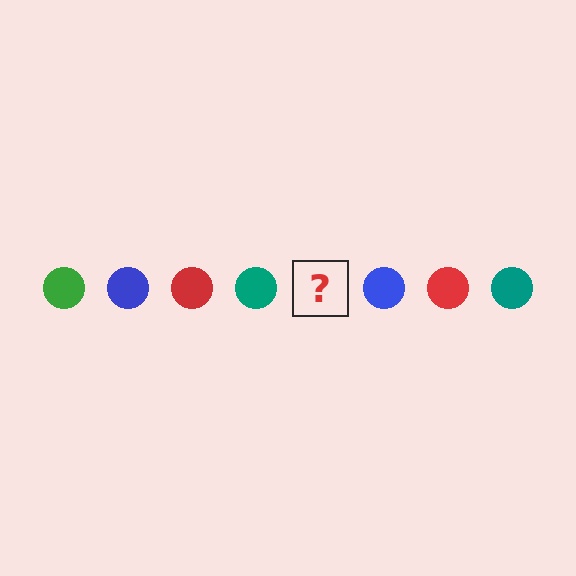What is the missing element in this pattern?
The missing element is a green circle.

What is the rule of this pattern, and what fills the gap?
The rule is that the pattern cycles through green, blue, red, teal circles. The gap should be filled with a green circle.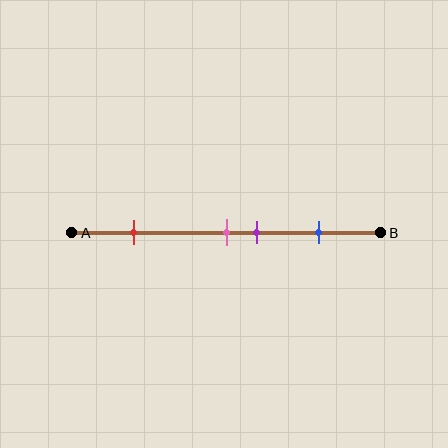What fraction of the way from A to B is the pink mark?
The pink mark is approximately 50% (0.5) of the way from A to B.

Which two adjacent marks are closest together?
The pink and purple marks are the closest adjacent pair.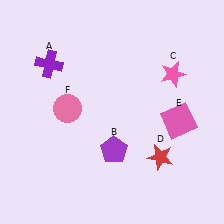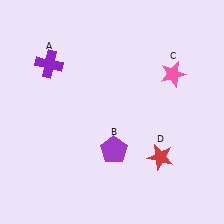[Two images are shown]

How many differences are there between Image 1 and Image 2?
There are 2 differences between the two images.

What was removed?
The pink circle (F), the pink square (E) were removed in Image 2.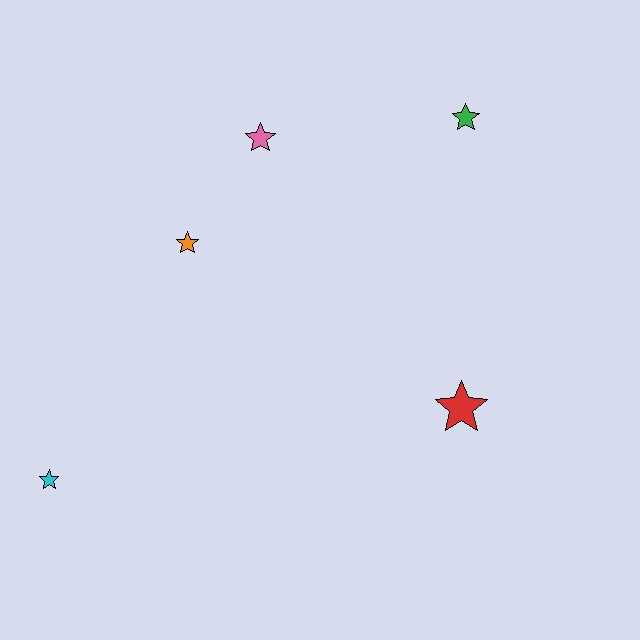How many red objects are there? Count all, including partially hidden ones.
There is 1 red object.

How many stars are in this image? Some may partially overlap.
There are 5 stars.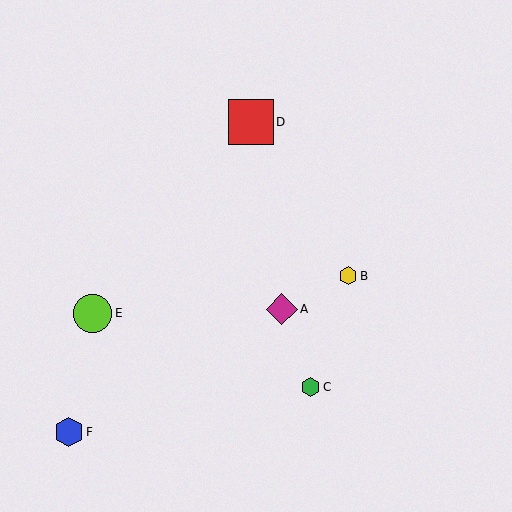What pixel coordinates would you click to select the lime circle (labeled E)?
Click at (93, 313) to select the lime circle E.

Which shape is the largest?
The red square (labeled D) is the largest.